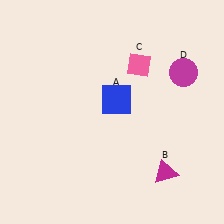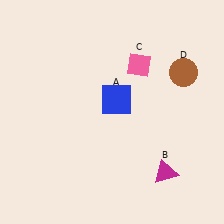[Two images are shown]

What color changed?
The circle (D) changed from magenta in Image 1 to brown in Image 2.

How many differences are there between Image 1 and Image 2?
There is 1 difference between the two images.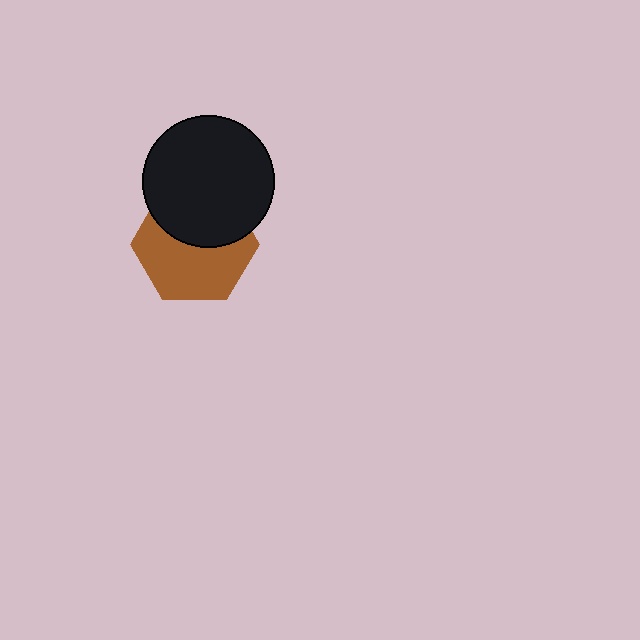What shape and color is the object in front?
The object in front is a black circle.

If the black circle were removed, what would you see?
You would see the complete brown hexagon.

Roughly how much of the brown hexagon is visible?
About half of it is visible (roughly 57%).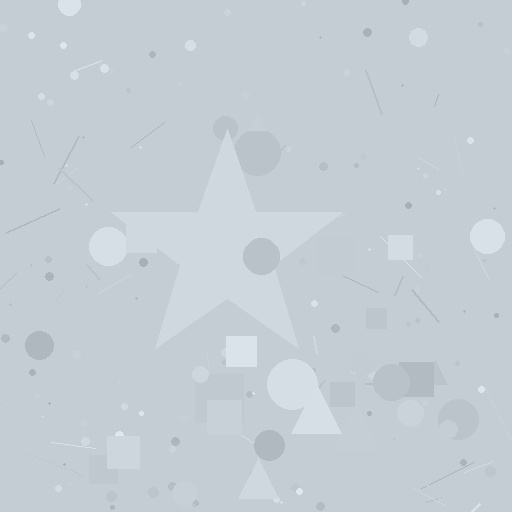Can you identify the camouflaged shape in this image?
The camouflaged shape is a star.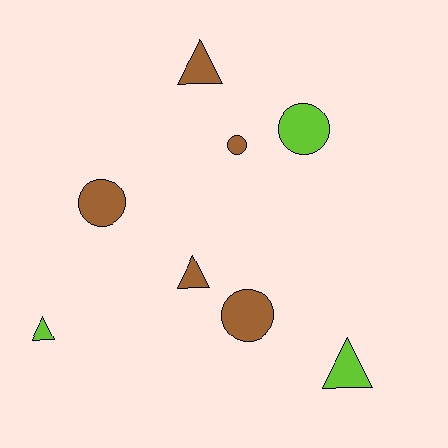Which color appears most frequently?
Brown, with 5 objects.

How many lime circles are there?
There is 1 lime circle.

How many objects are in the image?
There are 8 objects.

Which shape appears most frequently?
Triangle, with 4 objects.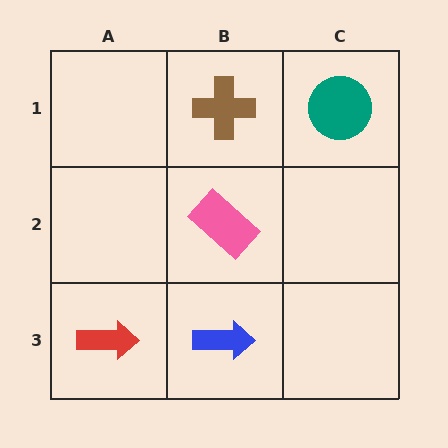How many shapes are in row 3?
2 shapes.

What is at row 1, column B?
A brown cross.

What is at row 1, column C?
A teal circle.